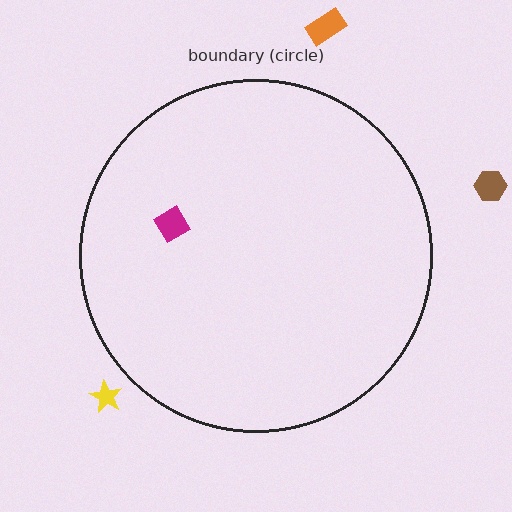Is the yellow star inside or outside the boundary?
Outside.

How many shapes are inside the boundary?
1 inside, 3 outside.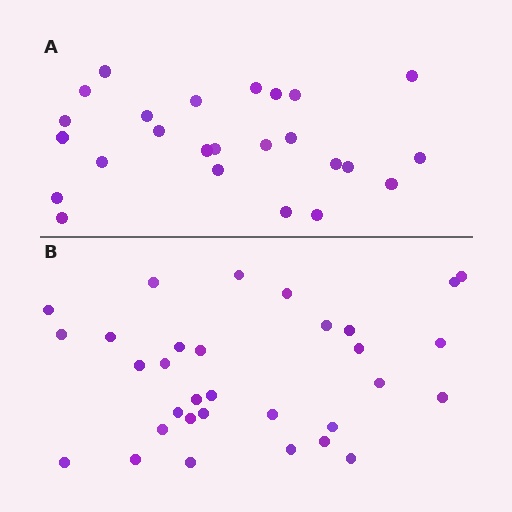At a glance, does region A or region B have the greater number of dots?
Region B (the bottom region) has more dots.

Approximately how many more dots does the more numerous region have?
Region B has roughly 8 or so more dots than region A.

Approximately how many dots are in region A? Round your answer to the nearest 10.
About 20 dots. (The exact count is 25, which rounds to 20.)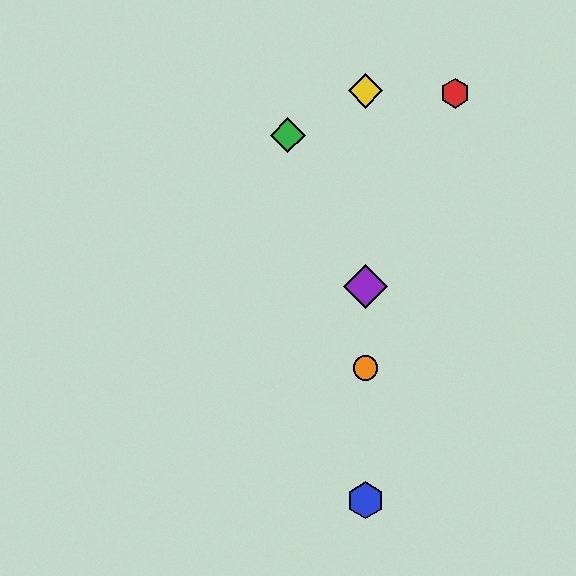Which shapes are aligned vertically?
The blue hexagon, the yellow diamond, the purple diamond, the orange circle are aligned vertically.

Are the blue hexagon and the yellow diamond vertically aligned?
Yes, both are at x≈366.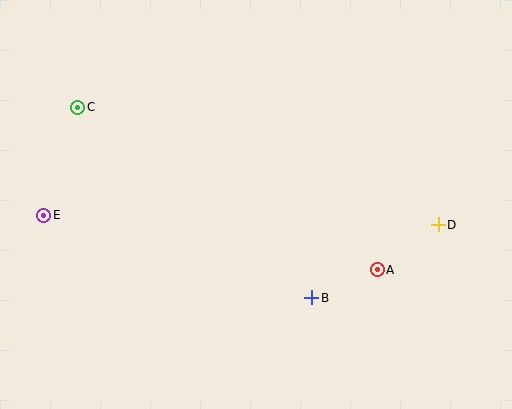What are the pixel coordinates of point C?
Point C is at (78, 107).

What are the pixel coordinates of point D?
Point D is at (438, 225).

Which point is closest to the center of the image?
Point B at (312, 298) is closest to the center.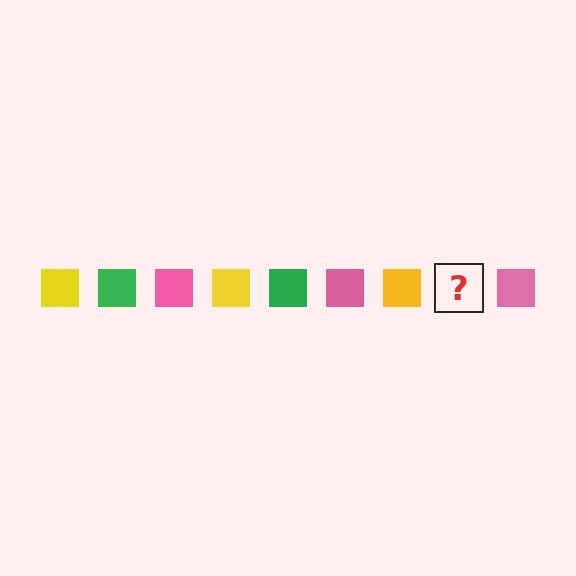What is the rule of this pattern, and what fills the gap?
The rule is that the pattern cycles through yellow, green, pink squares. The gap should be filled with a green square.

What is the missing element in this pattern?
The missing element is a green square.